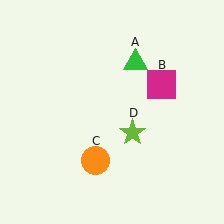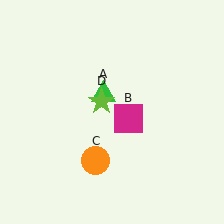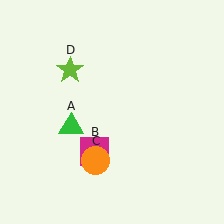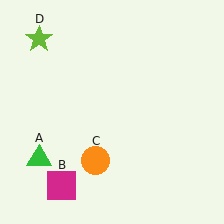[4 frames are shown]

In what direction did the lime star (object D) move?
The lime star (object D) moved up and to the left.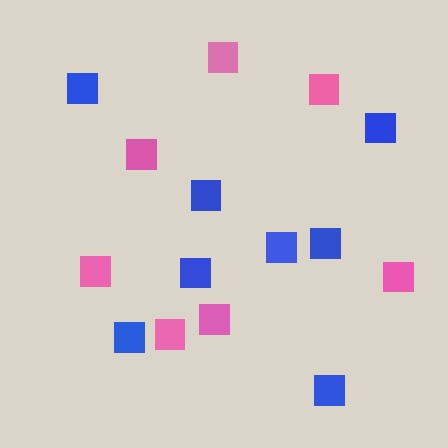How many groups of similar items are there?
There are 2 groups: one group of blue squares (8) and one group of pink squares (7).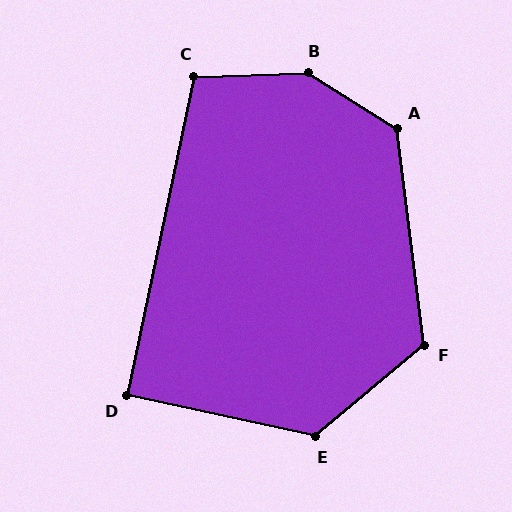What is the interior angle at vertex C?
Approximately 103 degrees (obtuse).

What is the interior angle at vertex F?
Approximately 123 degrees (obtuse).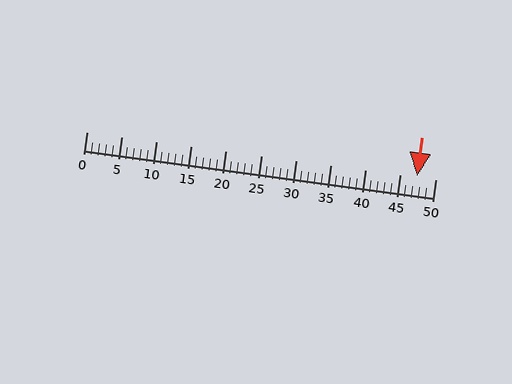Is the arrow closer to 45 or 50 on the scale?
The arrow is closer to 45.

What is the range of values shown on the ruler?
The ruler shows values from 0 to 50.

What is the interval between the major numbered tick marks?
The major tick marks are spaced 5 units apart.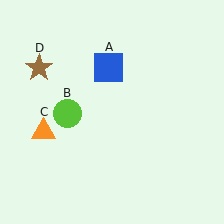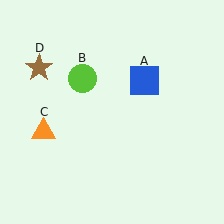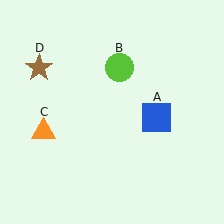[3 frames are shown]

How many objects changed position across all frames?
2 objects changed position: blue square (object A), lime circle (object B).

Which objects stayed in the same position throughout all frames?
Orange triangle (object C) and brown star (object D) remained stationary.